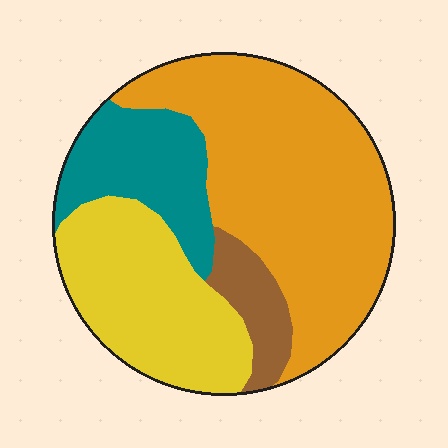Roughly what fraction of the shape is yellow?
Yellow covers 27% of the shape.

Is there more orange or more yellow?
Orange.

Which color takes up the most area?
Orange, at roughly 50%.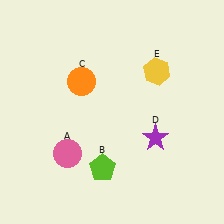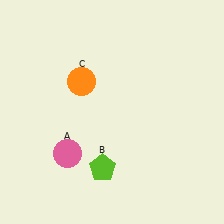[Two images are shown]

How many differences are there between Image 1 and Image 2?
There are 2 differences between the two images.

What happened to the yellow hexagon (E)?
The yellow hexagon (E) was removed in Image 2. It was in the top-right area of Image 1.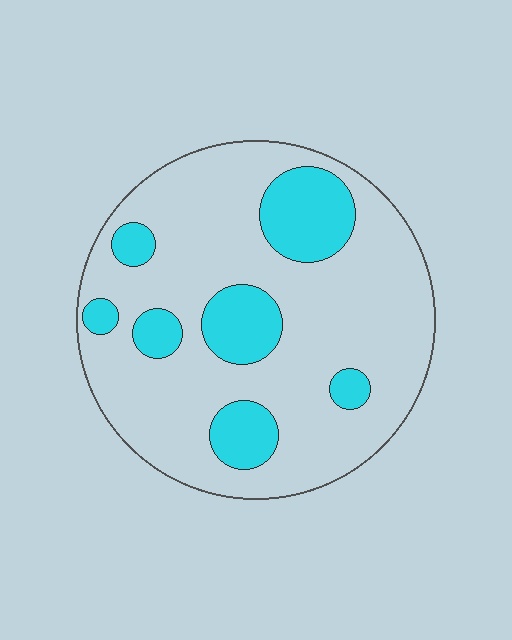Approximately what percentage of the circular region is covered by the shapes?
Approximately 20%.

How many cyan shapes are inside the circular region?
7.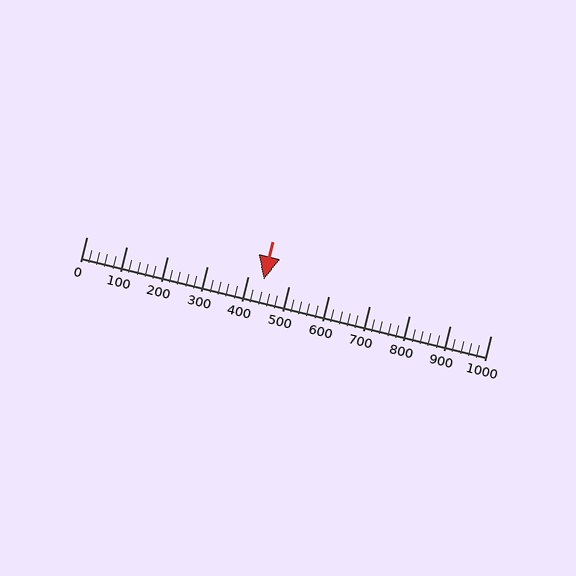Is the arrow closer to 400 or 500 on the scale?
The arrow is closer to 400.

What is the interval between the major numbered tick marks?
The major tick marks are spaced 100 units apart.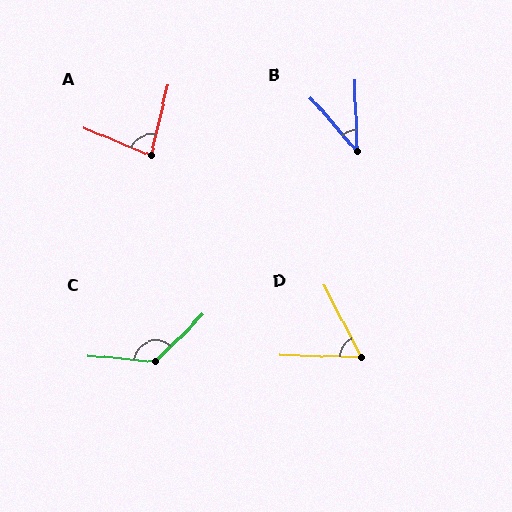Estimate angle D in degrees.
Approximately 61 degrees.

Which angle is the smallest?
B, at approximately 40 degrees.